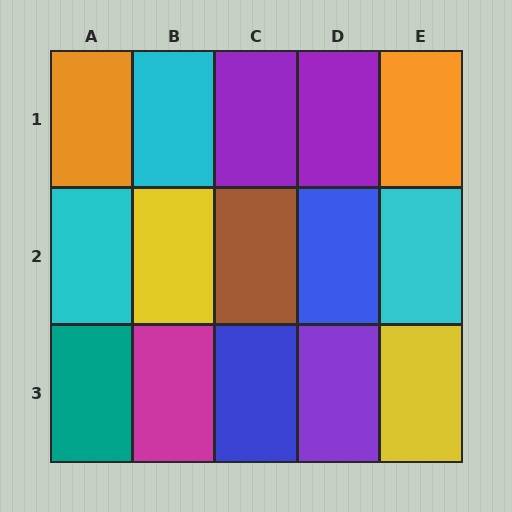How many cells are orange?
2 cells are orange.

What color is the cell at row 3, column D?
Purple.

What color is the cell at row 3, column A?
Teal.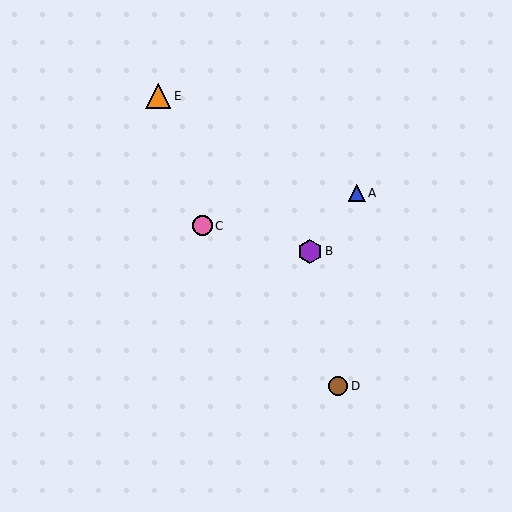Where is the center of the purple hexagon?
The center of the purple hexagon is at (310, 251).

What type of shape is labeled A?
Shape A is a blue triangle.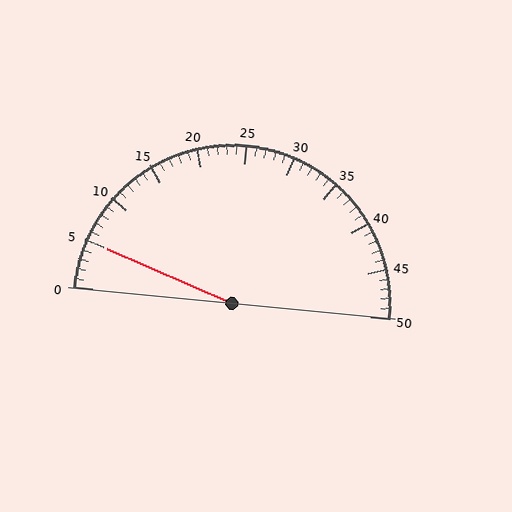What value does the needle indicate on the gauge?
The needle indicates approximately 5.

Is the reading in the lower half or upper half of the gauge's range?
The reading is in the lower half of the range (0 to 50).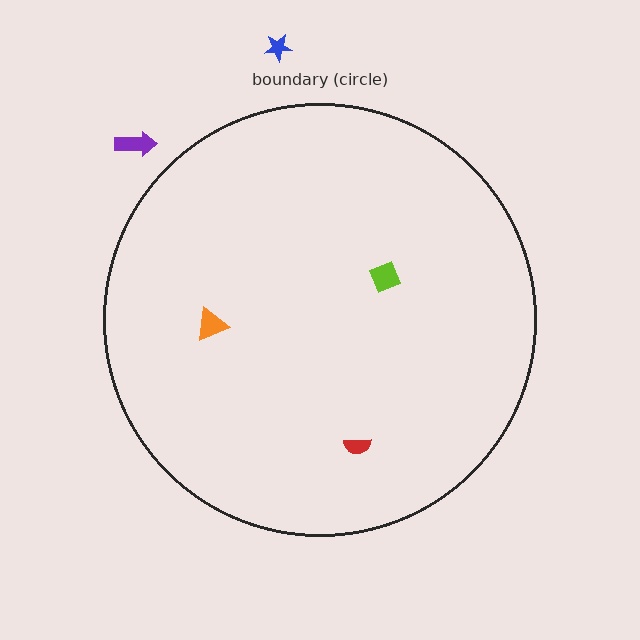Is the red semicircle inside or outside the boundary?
Inside.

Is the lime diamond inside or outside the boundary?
Inside.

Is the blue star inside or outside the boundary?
Outside.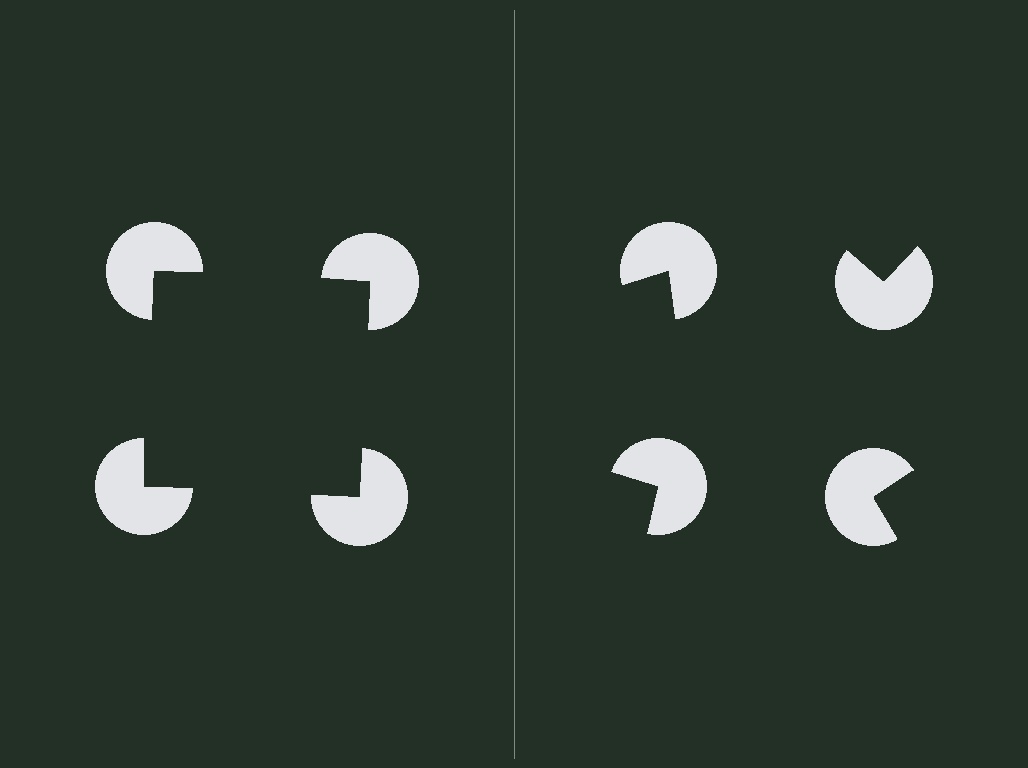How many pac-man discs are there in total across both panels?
8 — 4 on each side.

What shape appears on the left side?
An illusory square.